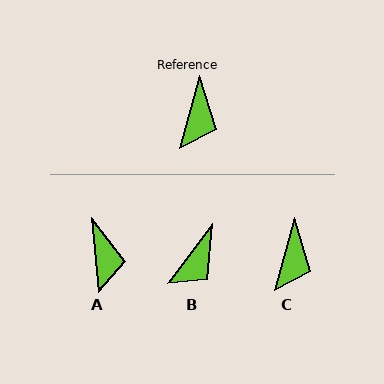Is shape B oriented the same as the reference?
No, it is off by about 22 degrees.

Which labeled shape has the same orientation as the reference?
C.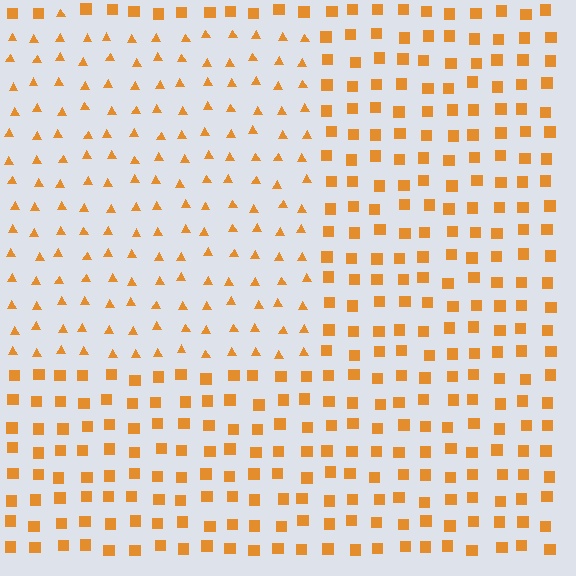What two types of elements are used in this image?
The image uses triangles inside the rectangle region and squares outside it.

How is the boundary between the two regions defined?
The boundary is defined by a change in element shape: triangles inside vs. squares outside. All elements share the same color and spacing.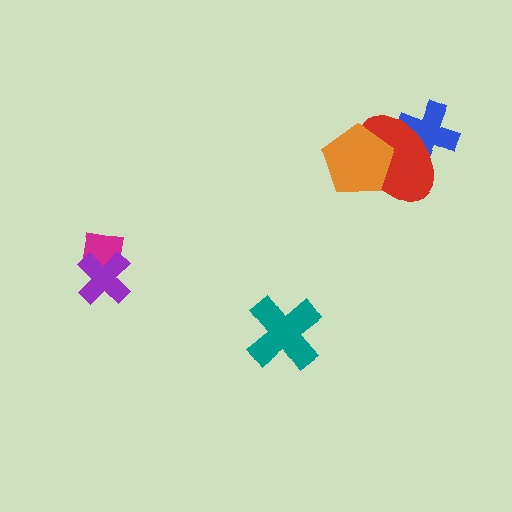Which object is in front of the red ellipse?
The orange pentagon is in front of the red ellipse.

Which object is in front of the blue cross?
The red ellipse is in front of the blue cross.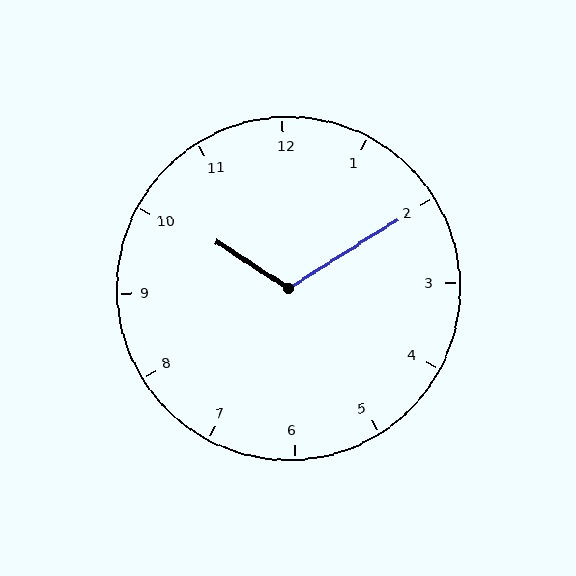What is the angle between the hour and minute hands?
Approximately 115 degrees.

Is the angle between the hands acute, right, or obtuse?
It is obtuse.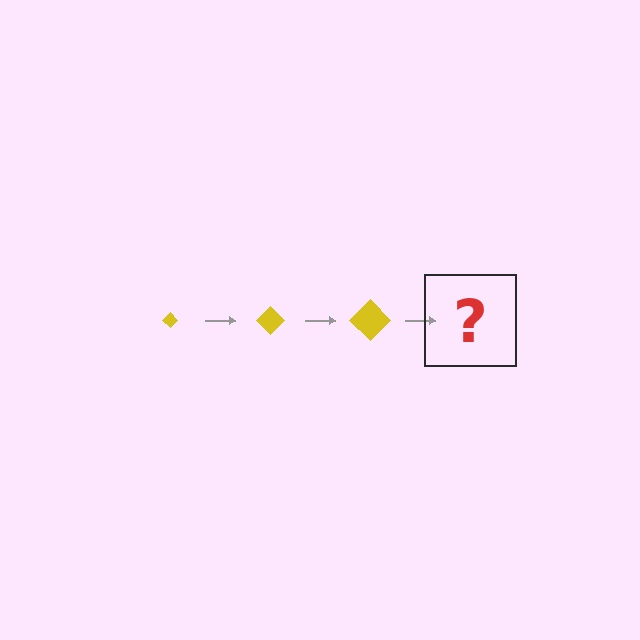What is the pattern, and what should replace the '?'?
The pattern is that the diamond gets progressively larger each step. The '?' should be a yellow diamond, larger than the previous one.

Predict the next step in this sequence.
The next step is a yellow diamond, larger than the previous one.